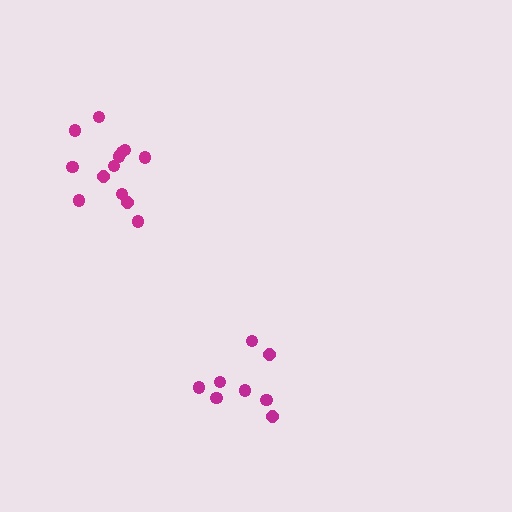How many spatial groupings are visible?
There are 2 spatial groupings.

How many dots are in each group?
Group 1: 13 dots, Group 2: 8 dots (21 total).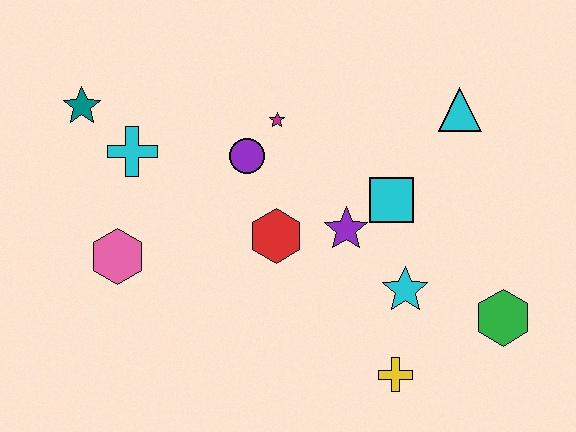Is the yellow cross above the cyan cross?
No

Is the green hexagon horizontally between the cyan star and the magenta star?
No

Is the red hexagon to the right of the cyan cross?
Yes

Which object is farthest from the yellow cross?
The teal star is farthest from the yellow cross.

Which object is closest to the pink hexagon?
The cyan cross is closest to the pink hexagon.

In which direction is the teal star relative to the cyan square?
The teal star is to the left of the cyan square.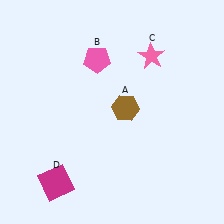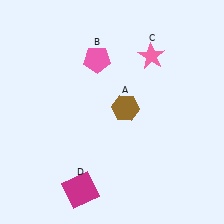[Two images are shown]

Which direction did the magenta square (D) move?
The magenta square (D) moved right.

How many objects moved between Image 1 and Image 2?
1 object moved between the two images.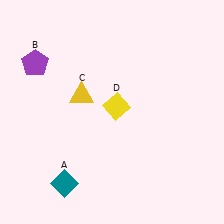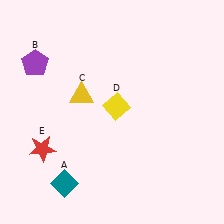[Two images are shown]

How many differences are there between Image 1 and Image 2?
There is 1 difference between the two images.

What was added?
A red star (E) was added in Image 2.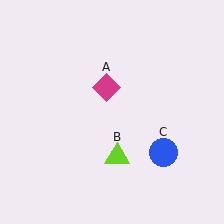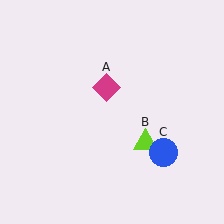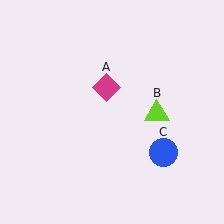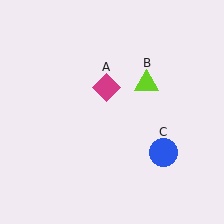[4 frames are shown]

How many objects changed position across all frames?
1 object changed position: lime triangle (object B).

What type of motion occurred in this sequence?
The lime triangle (object B) rotated counterclockwise around the center of the scene.